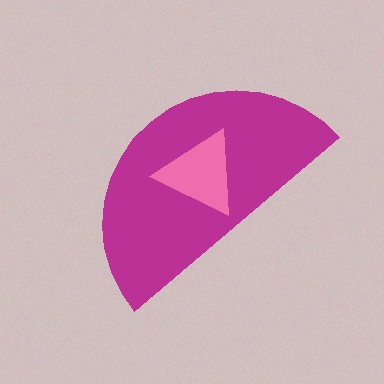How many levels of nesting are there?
2.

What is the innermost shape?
The pink triangle.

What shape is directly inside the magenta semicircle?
The pink triangle.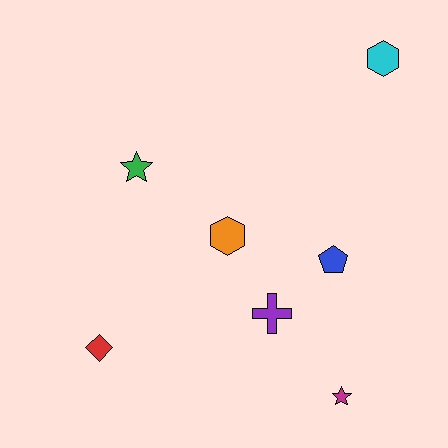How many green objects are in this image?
There is 1 green object.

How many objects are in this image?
There are 7 objects.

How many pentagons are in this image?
There is 1 pentagon.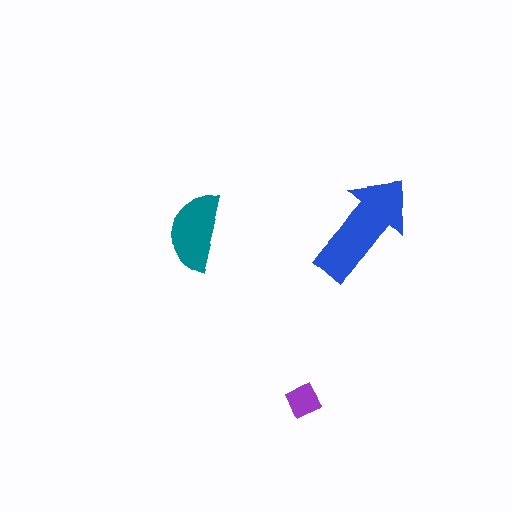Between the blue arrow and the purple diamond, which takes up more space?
The blue arrow.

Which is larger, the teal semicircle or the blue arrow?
The blue arrow.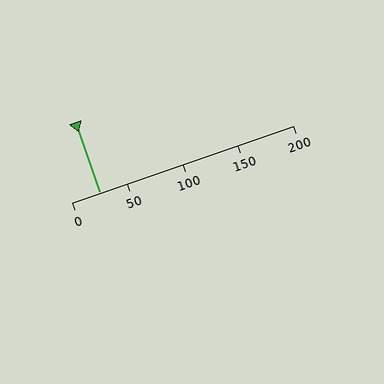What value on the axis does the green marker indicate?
The marker indicates approximately 25.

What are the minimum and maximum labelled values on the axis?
The axis runs from 0 to 200.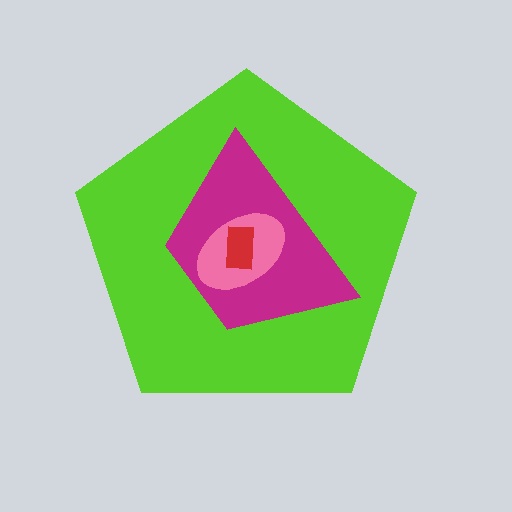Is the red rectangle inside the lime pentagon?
Yes.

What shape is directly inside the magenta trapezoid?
The pink ellipse.